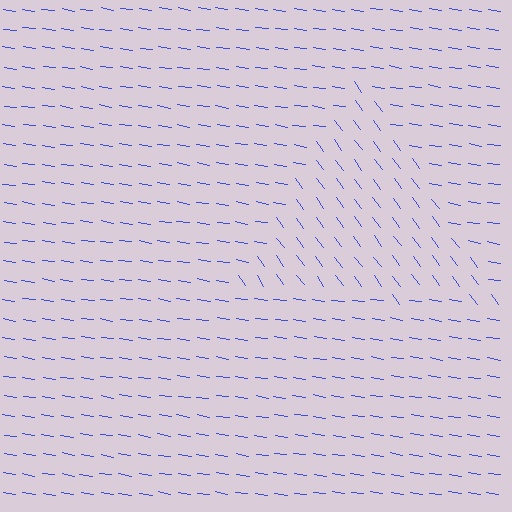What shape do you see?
I see a triangle.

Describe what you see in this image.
The image is filled with small blue line segments. A triangle region in the image has lines oriented differently from the surrounding lines, creating a visible texture boundary.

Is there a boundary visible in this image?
Yes, there is a texture boundary formed by a change in line orientation.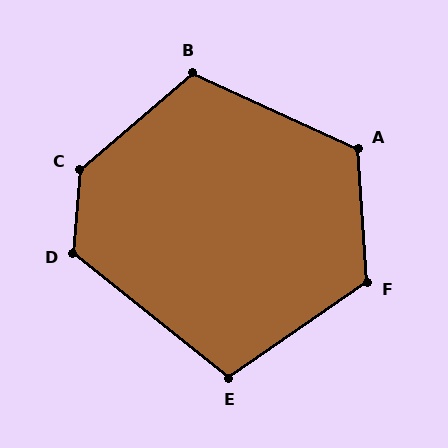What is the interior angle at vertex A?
Approximately 118 degrees (obtuse).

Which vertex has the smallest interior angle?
E, at approximately 107 degrees.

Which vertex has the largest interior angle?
C, at approximately 135 degrees.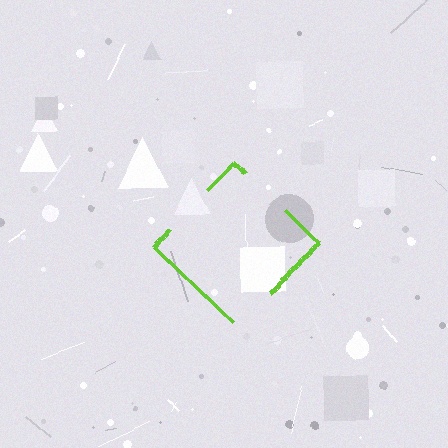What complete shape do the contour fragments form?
The contour fragments form a diamond.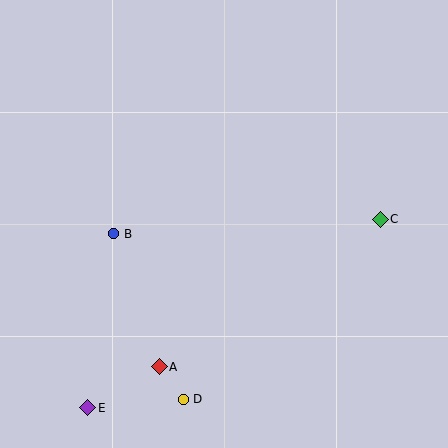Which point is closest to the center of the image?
Point B at (114, 234) is closest to the center.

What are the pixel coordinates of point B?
Point B is at (114, 234).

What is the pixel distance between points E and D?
The distance between E and D is 96 pixels.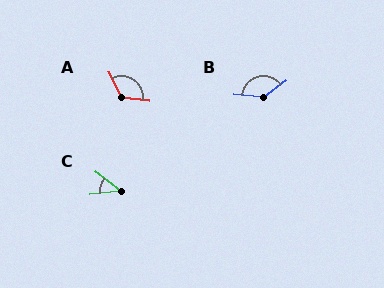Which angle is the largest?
B, at approximately 139 degrees.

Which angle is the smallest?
C, at approximately 43 degrees.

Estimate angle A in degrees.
Approximately 123 degrees.